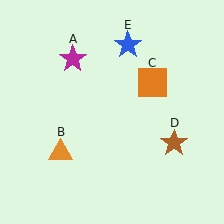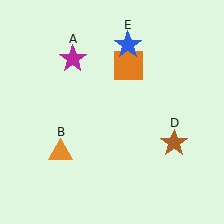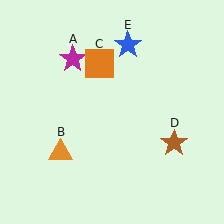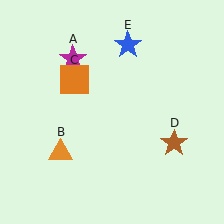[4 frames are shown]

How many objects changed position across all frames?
1 object changed position: orange square (object C).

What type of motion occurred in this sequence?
The orange square (object C) rotated counterclockwise around the center of the scene.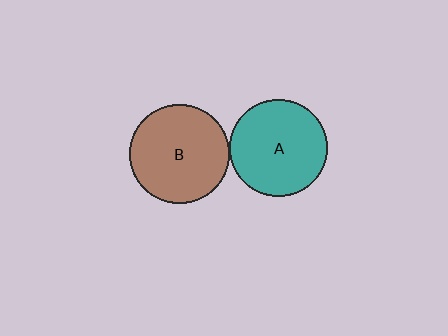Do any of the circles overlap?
No, none of the circles overlap.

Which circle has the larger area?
Circle B (brown).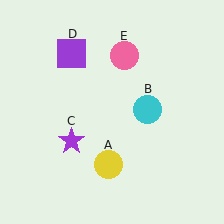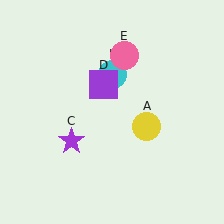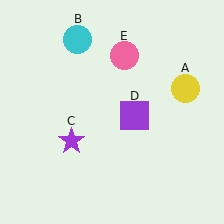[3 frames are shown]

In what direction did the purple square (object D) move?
The purple square (object D) moved down and to the right.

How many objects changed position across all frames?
3 objects changed position: yellow circle (object A), cyan circle (object B), purple square (object D).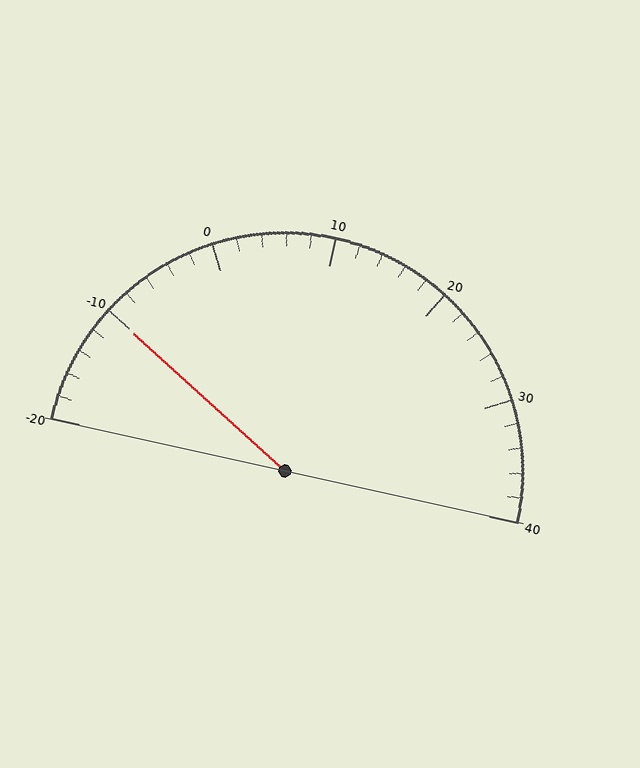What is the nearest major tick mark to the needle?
The nearest major tick mark is -10.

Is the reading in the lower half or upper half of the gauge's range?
The reading is in the lower half of the range (-20 to 40).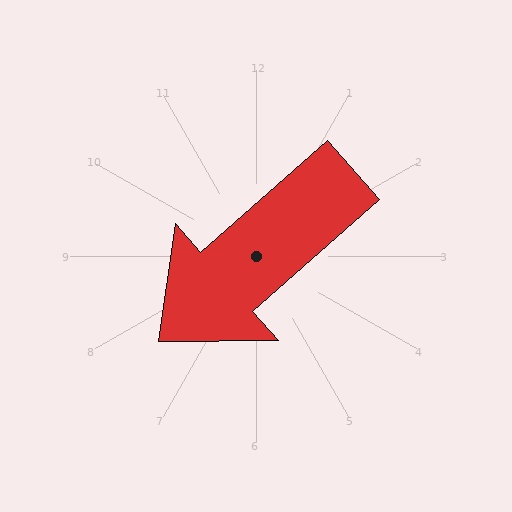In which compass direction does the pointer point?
Southwest.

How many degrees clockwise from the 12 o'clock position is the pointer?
Approximately 229 degrees.